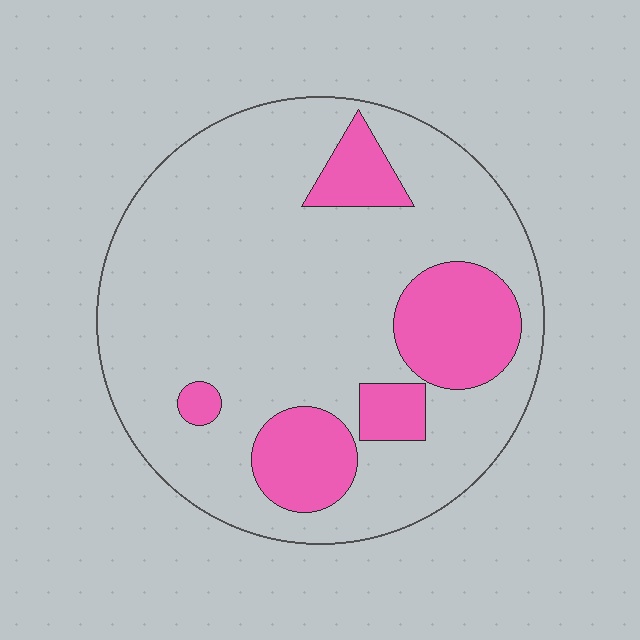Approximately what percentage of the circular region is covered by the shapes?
Approximately 20%.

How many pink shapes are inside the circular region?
5.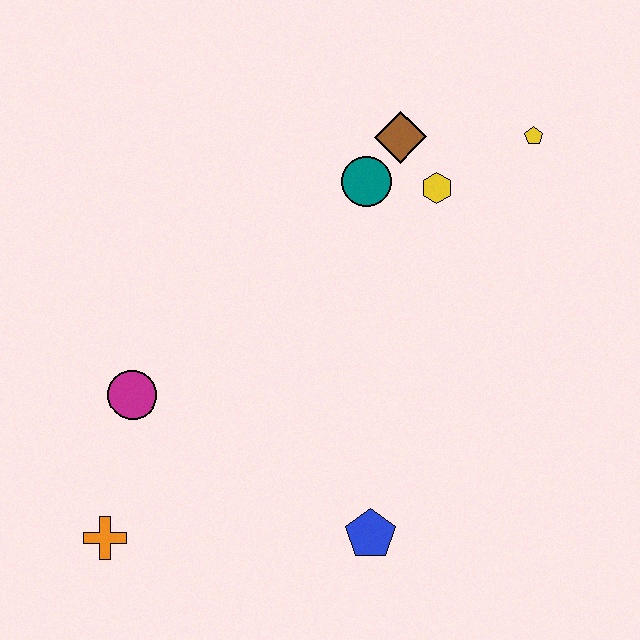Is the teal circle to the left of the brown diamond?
Yes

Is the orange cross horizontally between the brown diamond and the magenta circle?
No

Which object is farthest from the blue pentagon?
The yellow pentagon is farthest from the blue pentagon.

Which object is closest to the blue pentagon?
The orange cross is closest to the blue pentagon.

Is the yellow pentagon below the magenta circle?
No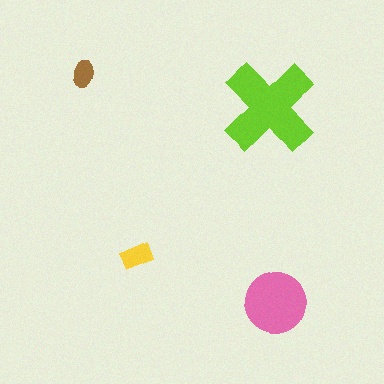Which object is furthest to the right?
The pink circle is rightmost.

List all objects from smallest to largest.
The brown ellipse, the yellow rectangle, the pink circle, the lime cross.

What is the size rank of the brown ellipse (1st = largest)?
4th.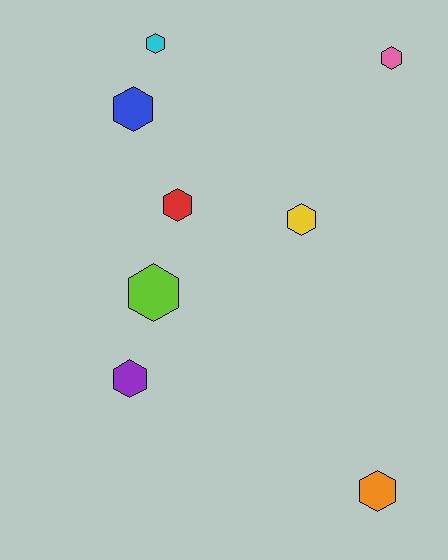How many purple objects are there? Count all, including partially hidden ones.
There is 1 purple object.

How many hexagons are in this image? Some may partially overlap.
There are 8 hexagons.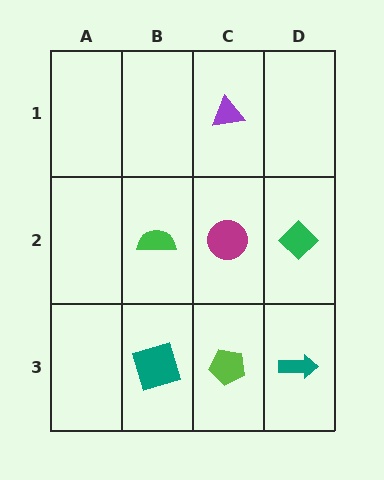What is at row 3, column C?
A lime pentagon.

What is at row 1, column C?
A purple triangle.